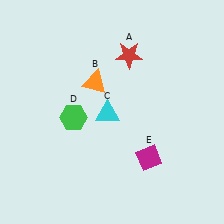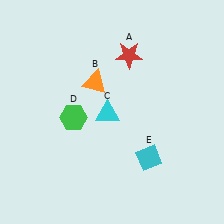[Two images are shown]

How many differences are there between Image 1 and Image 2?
There is 1 difference between the two images.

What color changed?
The diamond (E) changed from magenta in Image 1 to cyan in Image 2.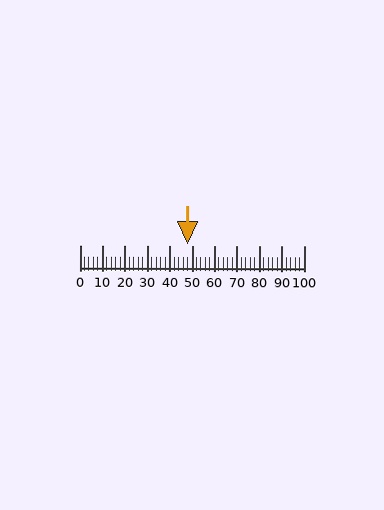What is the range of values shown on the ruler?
The ruler shows values from 0 to 100.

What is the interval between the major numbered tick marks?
The major tick marks are spaced 10 units apart.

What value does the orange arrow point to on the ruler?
The orange arrow points to approximately 48.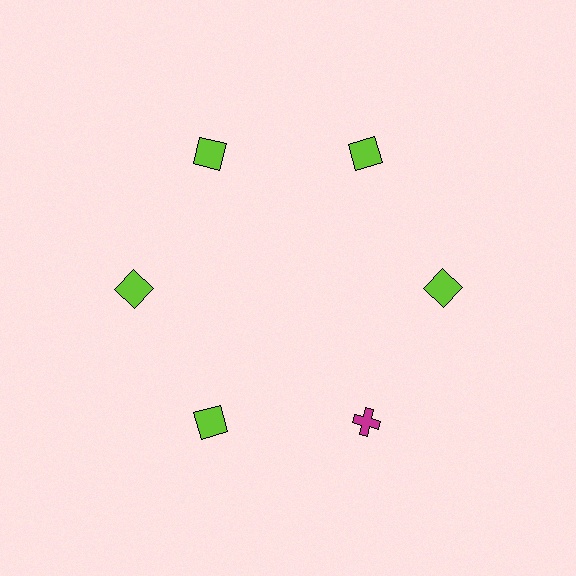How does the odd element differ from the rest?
It differs in both color (magenta instead of lime) and shape (cross instead of square).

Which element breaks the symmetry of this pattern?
The magenta cross at roughly the 5 o'clock position breaks the symmetry. All other shapes are lime squares.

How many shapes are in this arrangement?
There are 6 shapes arranged in a ring pattern.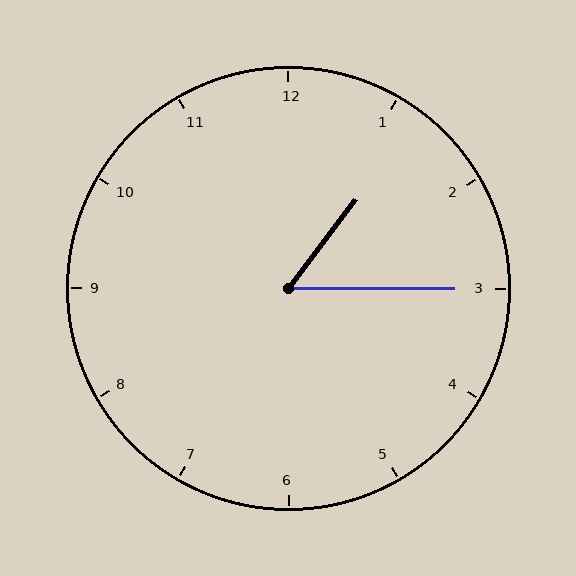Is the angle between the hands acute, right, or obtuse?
It is acute.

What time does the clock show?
1:15.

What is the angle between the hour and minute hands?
Approximately 52 degrees.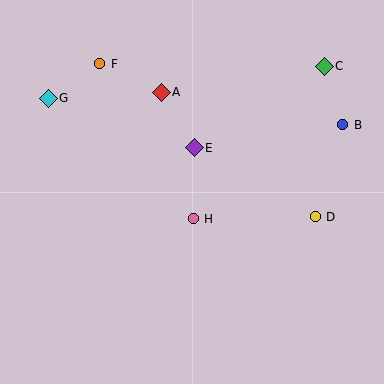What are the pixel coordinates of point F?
Point F is at (100, 64).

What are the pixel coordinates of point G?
Point G is at (48, 98).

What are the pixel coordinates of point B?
Point B is at (343, 125).